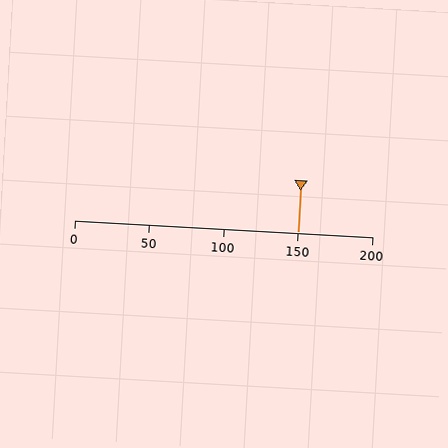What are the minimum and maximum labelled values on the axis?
The axis runs from 0 to 200.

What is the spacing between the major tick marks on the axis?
The major ticks are spaced 50 apart.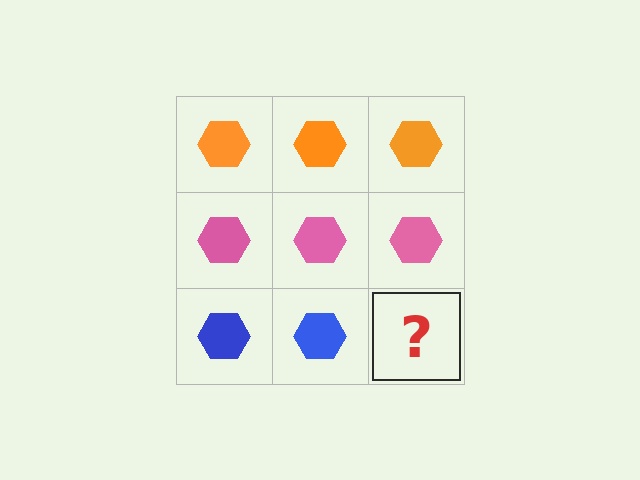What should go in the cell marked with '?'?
The missing cell should contain a blue hexagon.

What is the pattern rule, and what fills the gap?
The rule is that each row has a consistent color. The gap should be filled with a blue hexagon.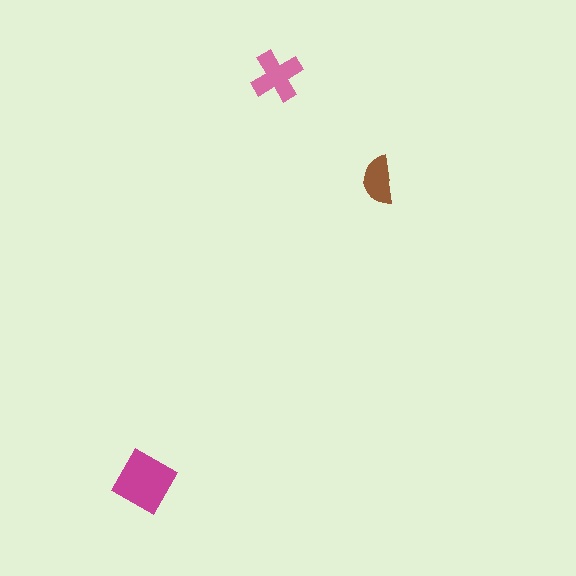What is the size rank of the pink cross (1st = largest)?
2nd.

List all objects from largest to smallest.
The magenta diamond, the pink cross, the brown semicircle.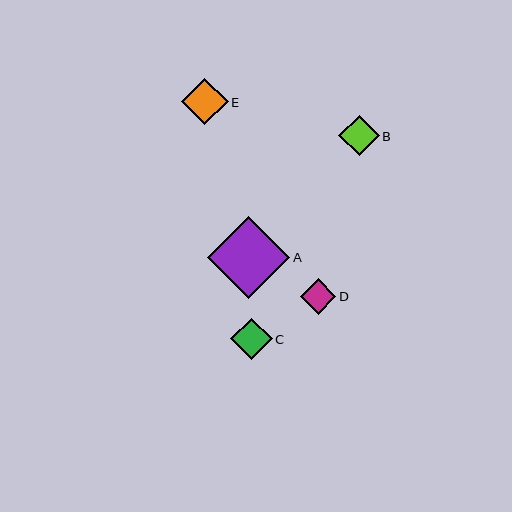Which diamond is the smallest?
Diamond D is the smallest with a size of approximately 35 pixels.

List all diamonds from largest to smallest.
From largest to smallest: A, E, C, B, D.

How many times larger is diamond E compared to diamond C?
Diamond E is approximately 1.1 times the size of diamond C.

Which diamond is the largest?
Diamond A is the largest with a size of approximately 82 pixels.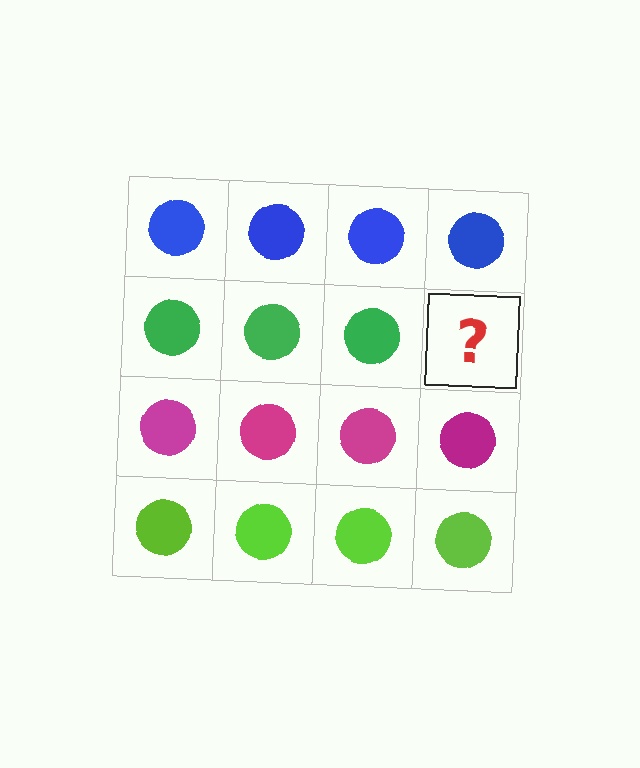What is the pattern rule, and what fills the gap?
The rule is that each row has a consistent color. The gap should be filled with a green circle.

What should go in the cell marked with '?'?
The missing cell should contain a green circle.